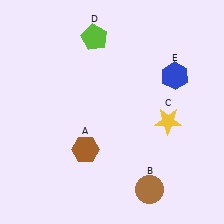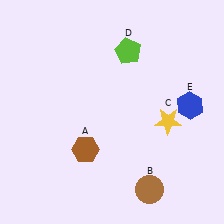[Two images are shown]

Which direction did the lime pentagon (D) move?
The lime pentagon (D) moved right.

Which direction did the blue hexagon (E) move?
The blue hexagon (E) moved down.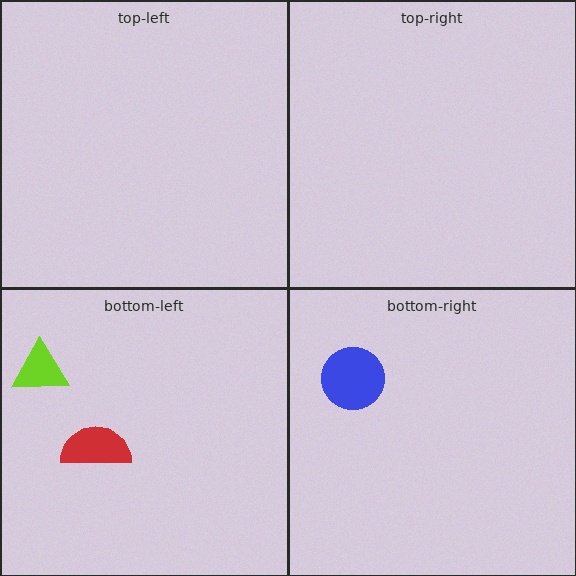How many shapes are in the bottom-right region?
1.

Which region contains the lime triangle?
The bottom-left region.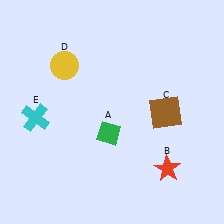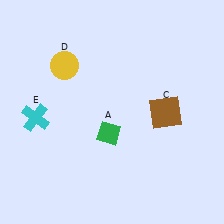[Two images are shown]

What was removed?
The red star (B) was removed in Image 2.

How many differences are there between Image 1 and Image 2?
There is 1 difference between the two images.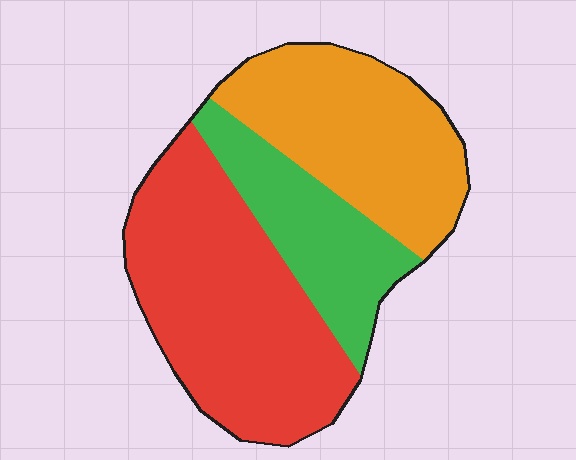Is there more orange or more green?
Orange.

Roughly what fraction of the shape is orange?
Orange takes up about one third (1/3) of the shape.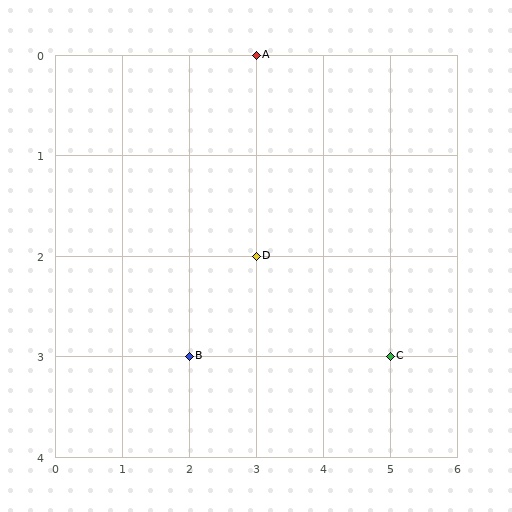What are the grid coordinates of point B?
Point B is at grid coordinates (2, 3).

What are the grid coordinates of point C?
Point C is at grid coordinates (5, 3).